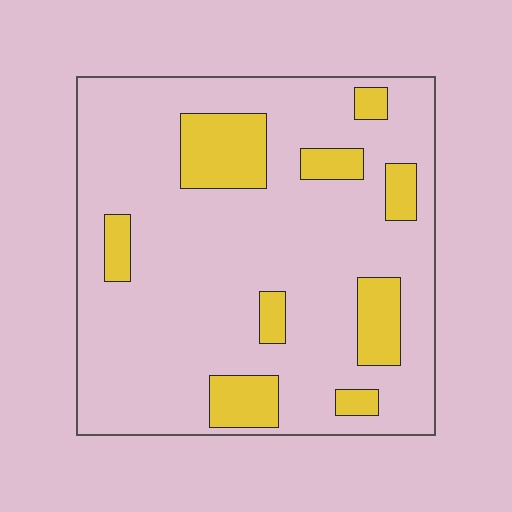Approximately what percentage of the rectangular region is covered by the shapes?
Approximately 20%.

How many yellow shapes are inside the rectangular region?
9.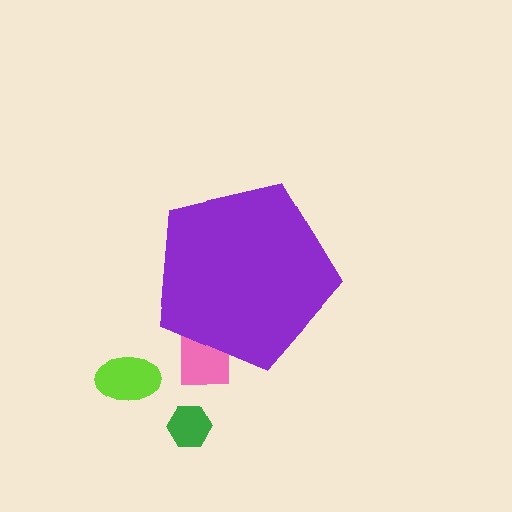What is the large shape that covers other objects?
A purple pentagon.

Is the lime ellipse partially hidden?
No, the lime ellipse is fully visible.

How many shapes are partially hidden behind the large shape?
1 shape is partially hidden.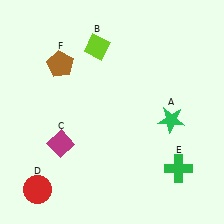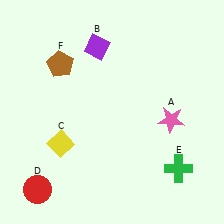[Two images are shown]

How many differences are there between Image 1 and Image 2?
There are 3 differences between the two images.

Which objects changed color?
A changed from green to pink. B changed from lime to purple. C changed from magenta to yellow.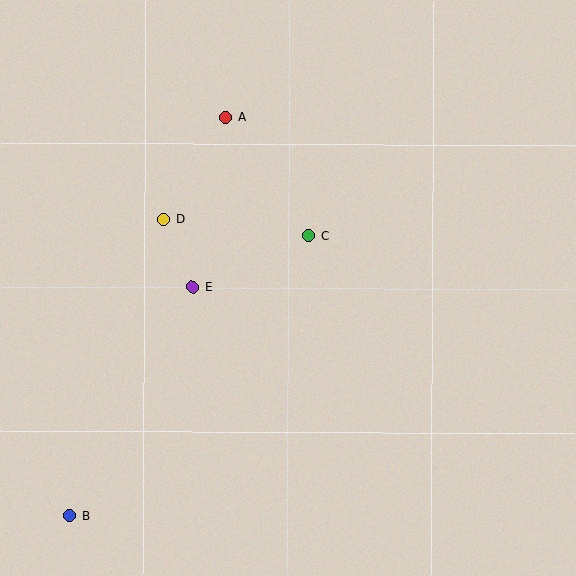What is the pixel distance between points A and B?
The distance between A and B is 428 pixels.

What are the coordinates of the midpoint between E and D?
The midpoint between E and D is at (179, 253).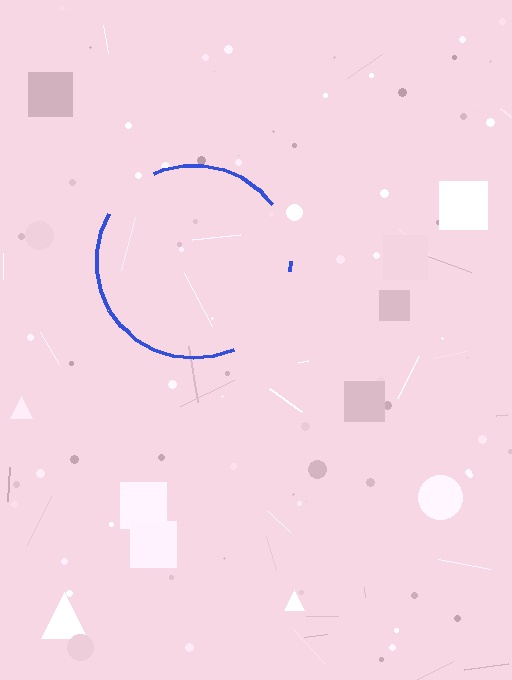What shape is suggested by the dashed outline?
The dashed outline suggests a circle.